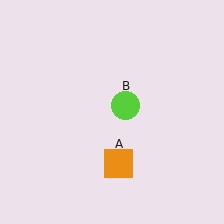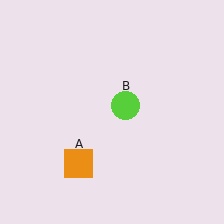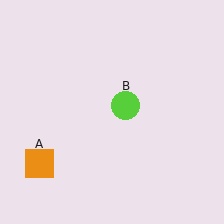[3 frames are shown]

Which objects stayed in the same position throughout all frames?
Lime circle (object B) remained stationary.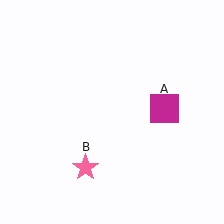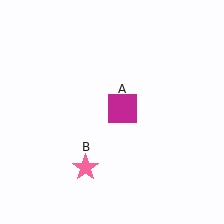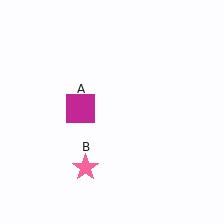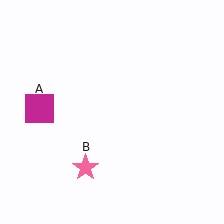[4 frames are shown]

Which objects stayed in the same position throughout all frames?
Pink star (object B) remained stationary.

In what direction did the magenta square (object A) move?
The magenta square (object A) moved left.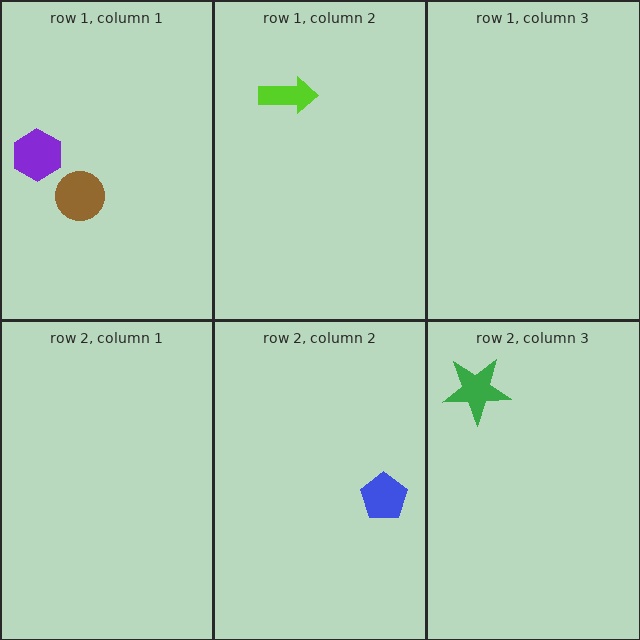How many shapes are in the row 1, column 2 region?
1.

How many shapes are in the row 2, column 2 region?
1.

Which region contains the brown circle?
The row 1, column 1 region.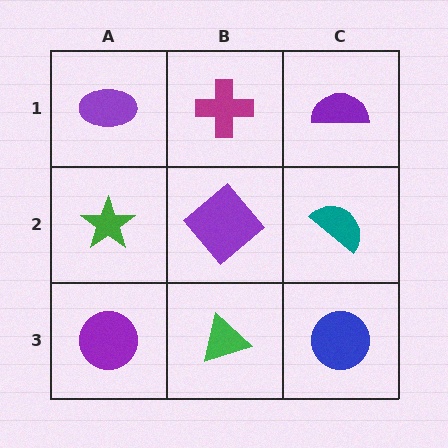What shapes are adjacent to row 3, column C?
A teal semicircle (row 2, column C), a green triangle (row 3, column B).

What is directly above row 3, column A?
A green star.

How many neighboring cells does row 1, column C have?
2.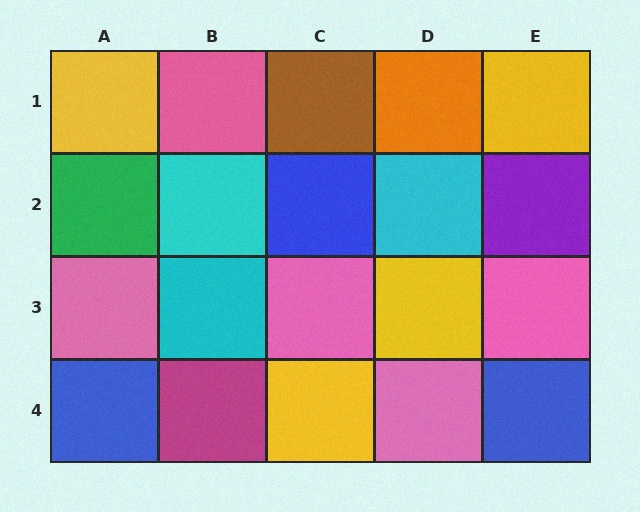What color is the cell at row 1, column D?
Orange.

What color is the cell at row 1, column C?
Brown.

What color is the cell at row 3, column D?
Yellow.